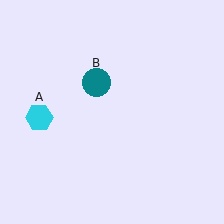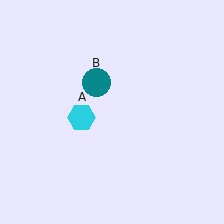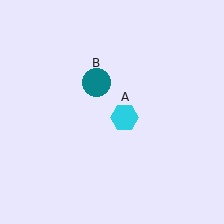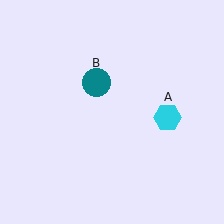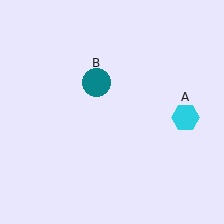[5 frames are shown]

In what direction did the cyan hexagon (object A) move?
The cyan hexagon (object A) moved right.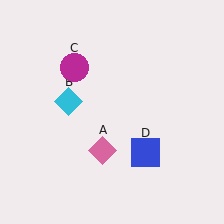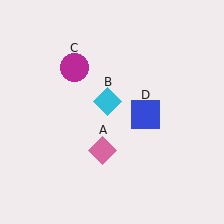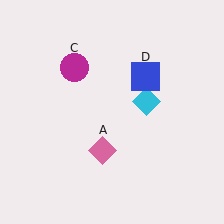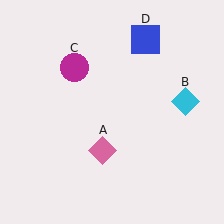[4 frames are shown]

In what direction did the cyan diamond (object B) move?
The cyan diamond (object B) moved right.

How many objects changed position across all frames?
2 objects changed position: cyan diamond (object B), blue square (object D).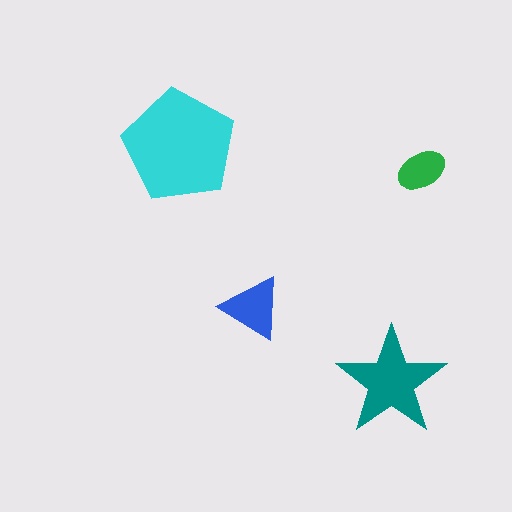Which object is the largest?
The cyan pentagon.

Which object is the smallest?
The green ellipse.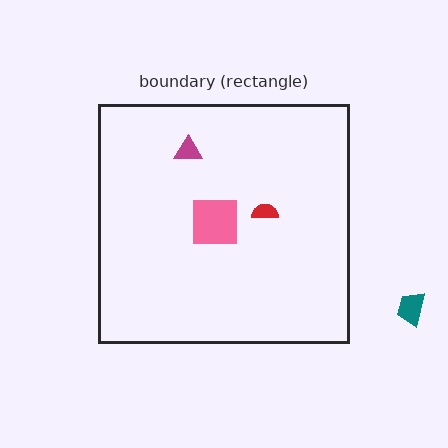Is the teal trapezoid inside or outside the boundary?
Outside.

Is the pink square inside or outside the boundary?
Inside.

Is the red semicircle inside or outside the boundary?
Inside.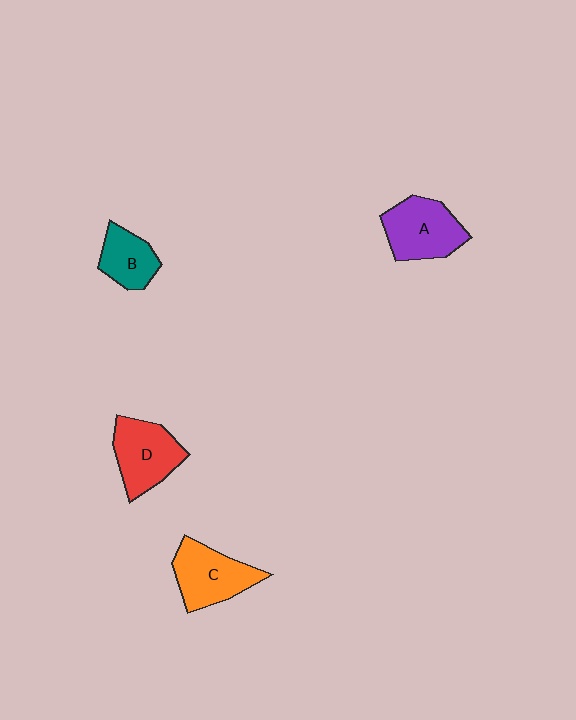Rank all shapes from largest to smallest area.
From largest to smallest: A (purple), C (orange), D (red), B (teal).